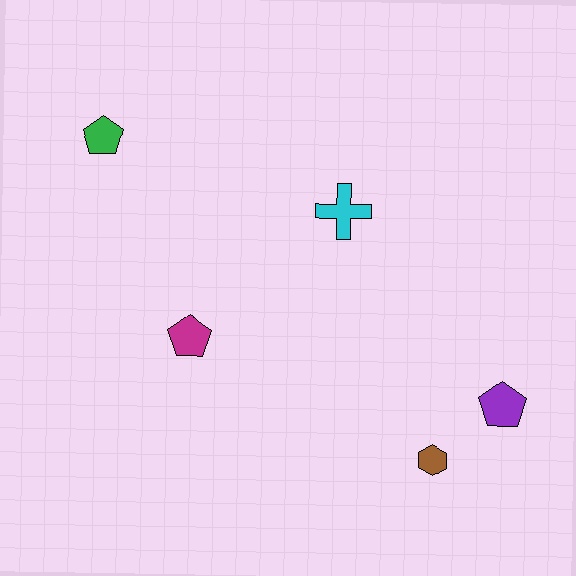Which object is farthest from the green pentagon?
The purple pentagon is farthest from the green pentagon.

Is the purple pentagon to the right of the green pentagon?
Yes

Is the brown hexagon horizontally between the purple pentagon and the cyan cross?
Yes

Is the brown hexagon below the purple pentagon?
Yes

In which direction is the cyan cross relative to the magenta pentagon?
The cyan cross is to the right of the magenta pentagon.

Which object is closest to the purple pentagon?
The brown hexagon is closest to the purple pentagon.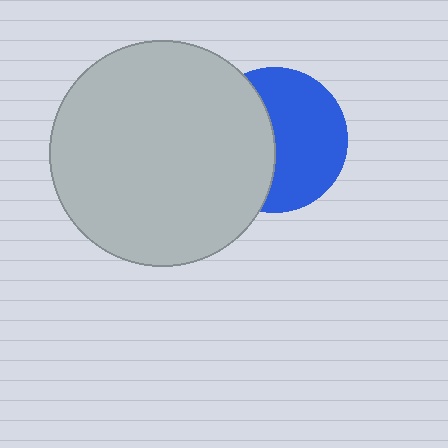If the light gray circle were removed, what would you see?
You would see the complete blue circle.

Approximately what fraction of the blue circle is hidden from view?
Roughly 44% of the blue circle is hidden behind the light gray circle.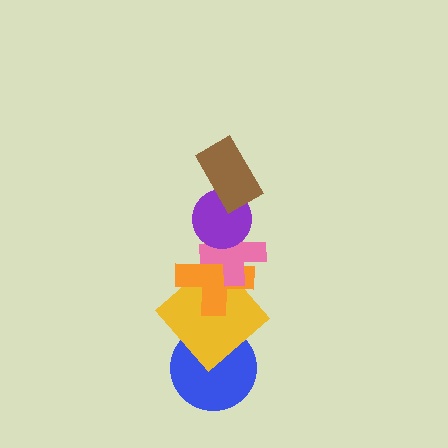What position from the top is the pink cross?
The pink cross is 3rd from the top.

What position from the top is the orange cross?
The orange cross is 4th from the top.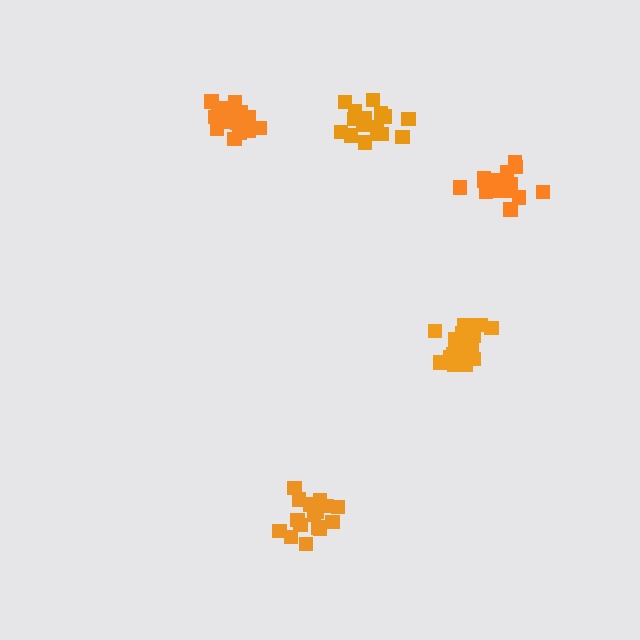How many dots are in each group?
Group 1: 15 dots, Group 2: 21 dots, Group 3: 19 dots, Group 4: 17 dots, Group 5: 18 dots (90 total).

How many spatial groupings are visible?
There are 5 spatial groupings.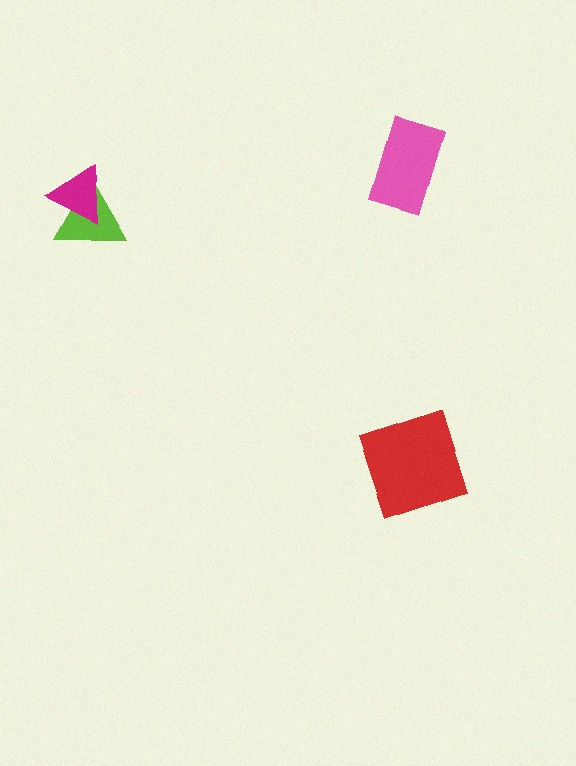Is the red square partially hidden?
No, no other shape covers it.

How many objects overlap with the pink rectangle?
0 objects overlap with the pink rectangle.